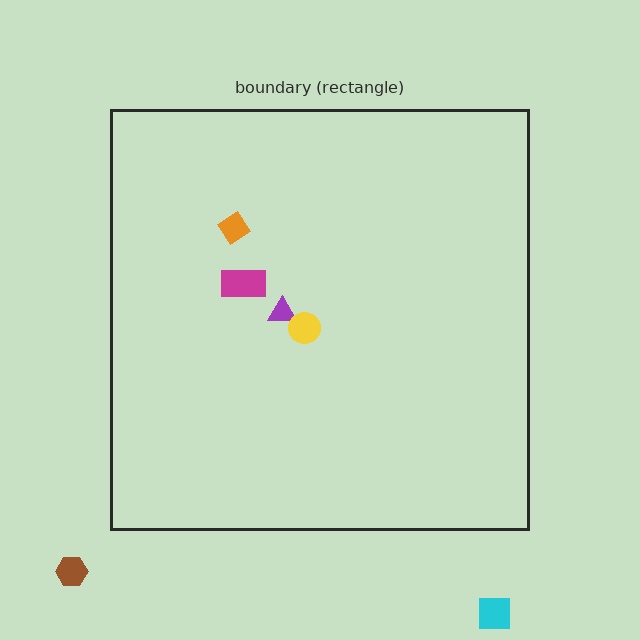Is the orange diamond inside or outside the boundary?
Inside.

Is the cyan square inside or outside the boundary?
Outside.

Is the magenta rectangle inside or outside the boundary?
Inside.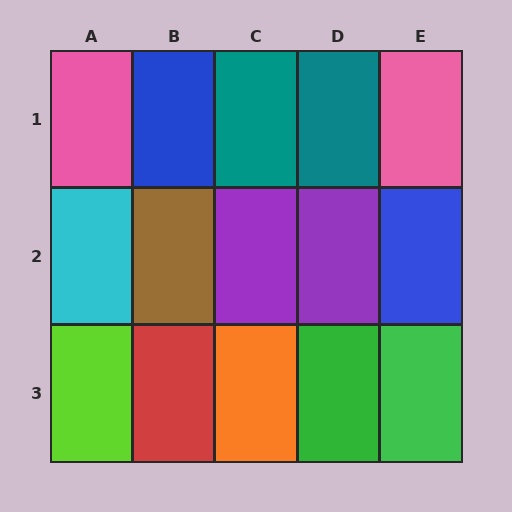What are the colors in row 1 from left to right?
Pink, blue, teal, teal, pink.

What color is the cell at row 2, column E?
Blue.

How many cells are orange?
1 cell is orange.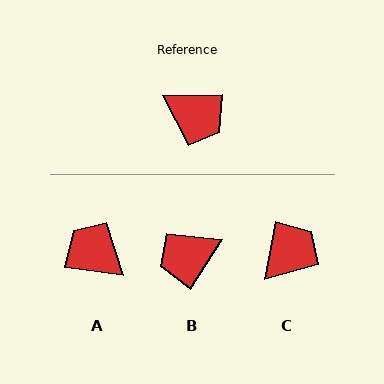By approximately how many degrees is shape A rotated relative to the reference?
Approximately 172 degrees counter-clockwise.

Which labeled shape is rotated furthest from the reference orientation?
A, about 172 degrees away.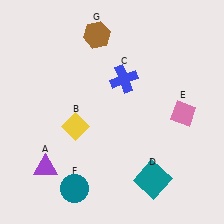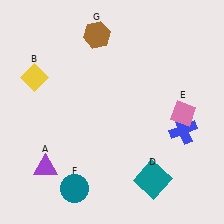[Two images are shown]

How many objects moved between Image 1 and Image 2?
2 objects moved between the two images.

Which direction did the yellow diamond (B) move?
The yellow diamond (B) moved up.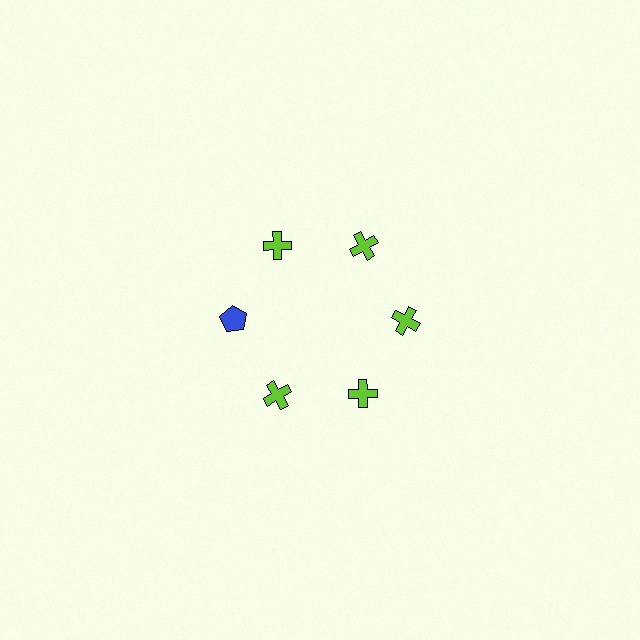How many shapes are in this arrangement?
There are 6 shapes arranged in a ring pattern.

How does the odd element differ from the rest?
It differs in both color (blue instead of lime) and shape (pentagon instead of cross).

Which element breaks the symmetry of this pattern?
The blue pentagon at roughly the 9 o'clock position breaks the symmetry. All other shapes are lime crosses.